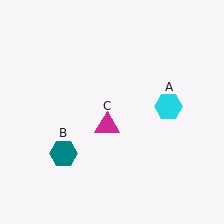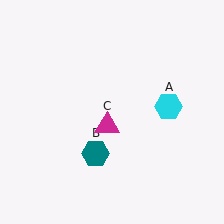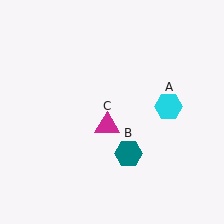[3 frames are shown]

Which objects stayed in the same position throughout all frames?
Cyan hexagon (object A) and magenta triangle (object C) remained stationary.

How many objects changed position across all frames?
1 object changed position: teal hexagon (object B).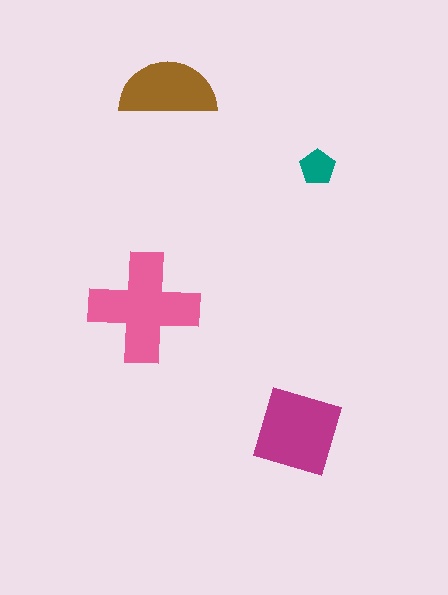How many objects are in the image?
There are 4 objects in the image.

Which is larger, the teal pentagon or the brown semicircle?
The brown semicircle.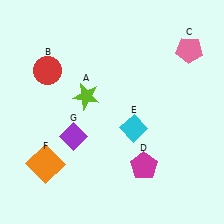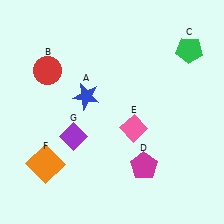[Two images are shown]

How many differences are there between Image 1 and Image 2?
There are 3 differences between the two images.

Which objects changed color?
A changed from lime to blue. C changed from pink to green. E changed from cyan to pink.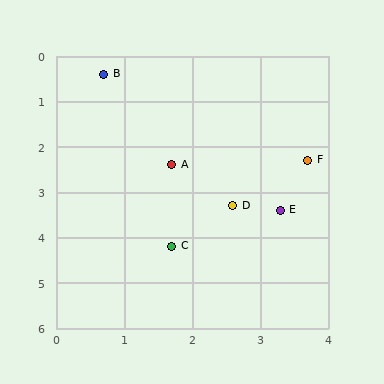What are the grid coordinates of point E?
Point E is at approximately (3.3, 3.4).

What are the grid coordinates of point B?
Point B is at approximately (0.7, 0.4).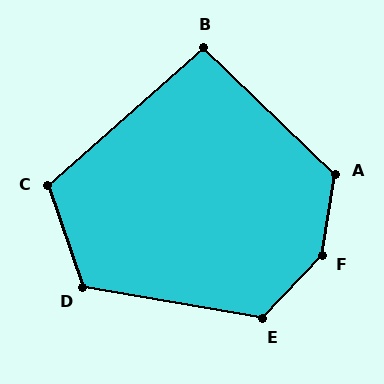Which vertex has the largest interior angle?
F, at approximately 146 degrees.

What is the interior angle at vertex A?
Approximately 124 degrees (obtuse).